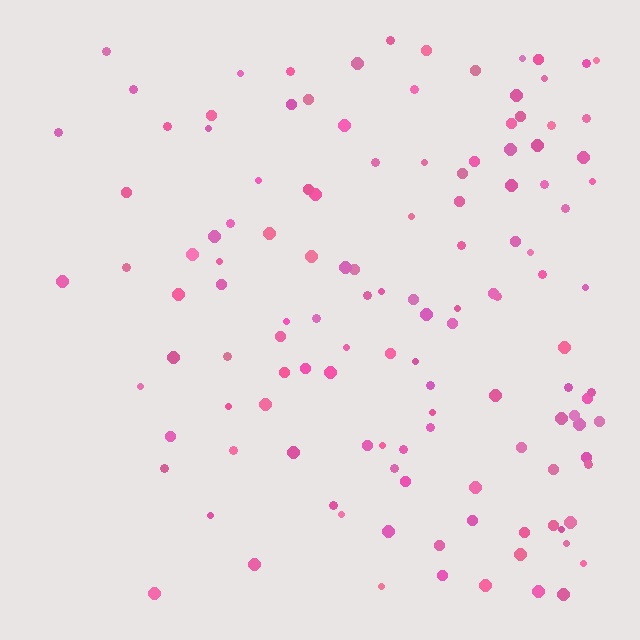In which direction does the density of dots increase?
From left to right, with the right side densest.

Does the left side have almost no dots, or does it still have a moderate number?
Still a moderate number, just noticeably fewer than the right.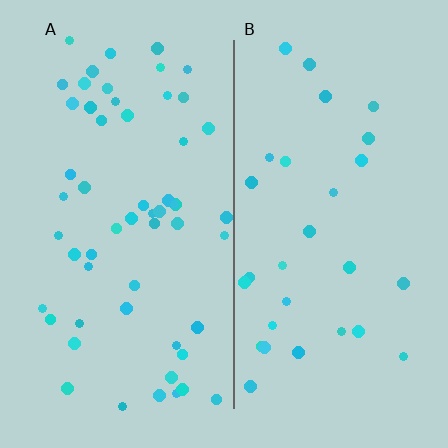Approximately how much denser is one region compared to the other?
Approximately 1.9× — region A over region B.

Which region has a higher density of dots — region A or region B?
A (the left).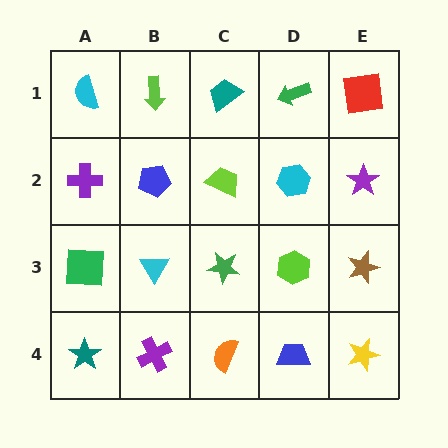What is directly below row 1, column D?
A cyan hexagon.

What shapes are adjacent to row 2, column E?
A red square (row 1, column E), a brown star (row 3, column E), a cyan hexagon (row 2, column D).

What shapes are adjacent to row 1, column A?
A purple cross (row 2, column A), a lime arrow (row 1, column B).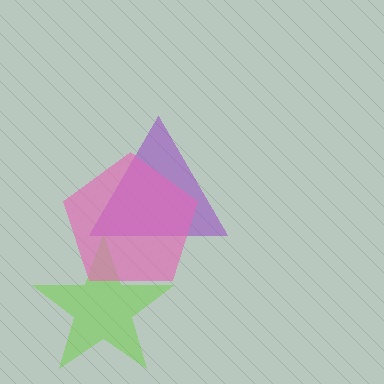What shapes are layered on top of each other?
The layered shapes are: a purple triangle, a lime star, a pink pentagon.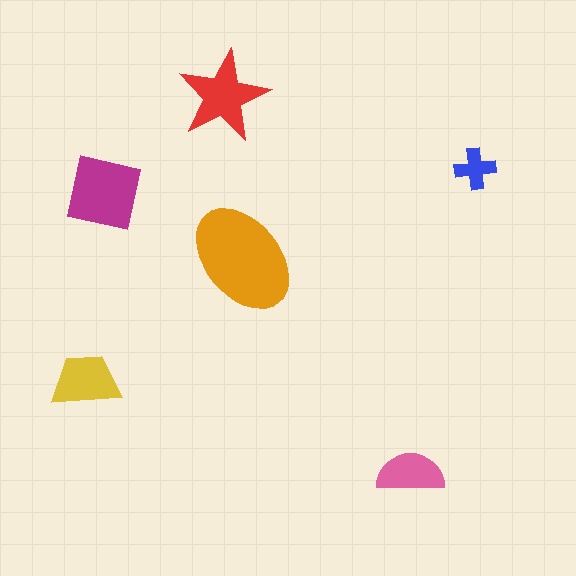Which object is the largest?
The orange ellipse.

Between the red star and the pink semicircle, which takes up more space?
The red star.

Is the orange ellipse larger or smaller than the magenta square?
Larger.